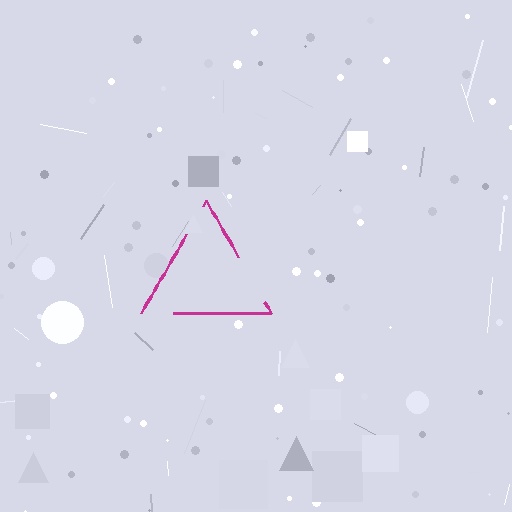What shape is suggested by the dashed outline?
The dashed outline suggests a triangle.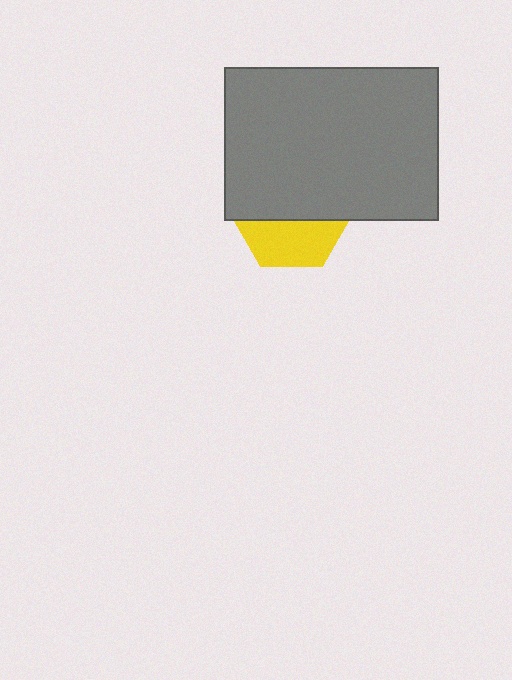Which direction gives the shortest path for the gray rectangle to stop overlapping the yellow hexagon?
Moving up gives the shortest separation.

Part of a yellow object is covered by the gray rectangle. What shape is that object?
It is a hexagon.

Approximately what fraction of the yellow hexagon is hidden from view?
Roughly 61% of the yellow hexagon is hidden behind the gray rectangle.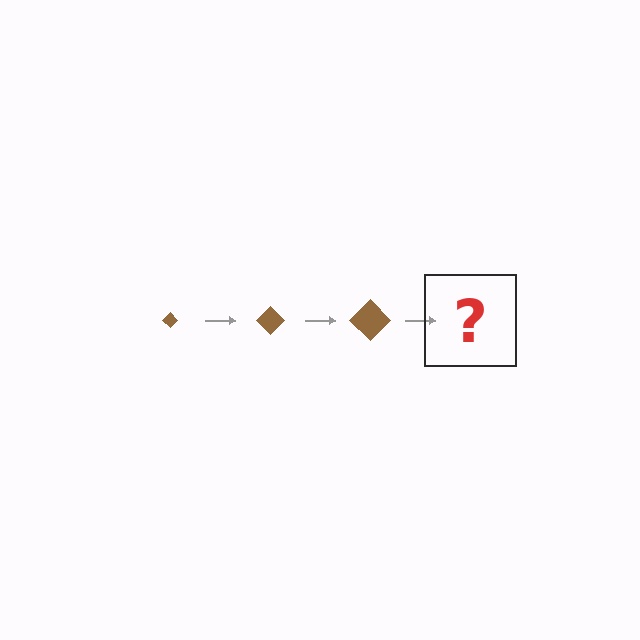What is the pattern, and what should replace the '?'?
The pattern is that the diamond gets progressively larger each step. The '?' should be a brown diamond, larger than the previous one.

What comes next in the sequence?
The next element should be a brown diamond, larger than the previous one.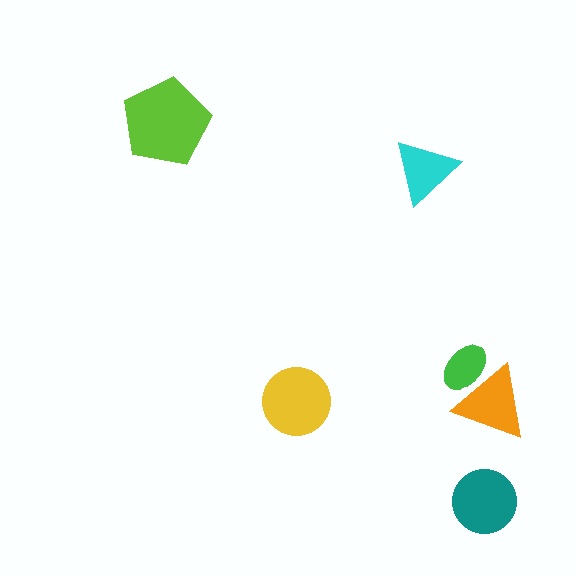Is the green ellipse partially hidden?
Yes, it is partially covered by another shape.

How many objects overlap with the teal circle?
0 objects overlap with the teal circle.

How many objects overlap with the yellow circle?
0 objects overlap with the yellow circle.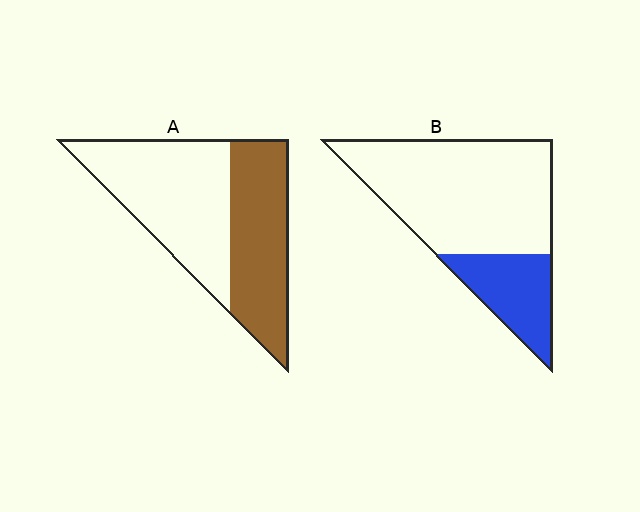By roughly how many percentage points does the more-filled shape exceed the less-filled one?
By roughly 20 percentage points (A over B).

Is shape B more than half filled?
No.